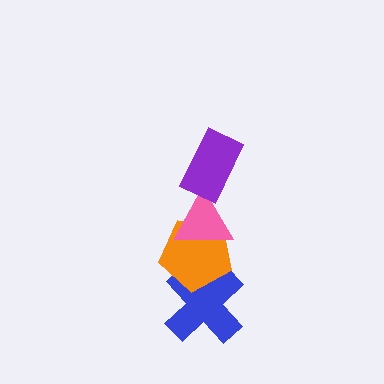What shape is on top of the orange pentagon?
The pink triangle is on top of the orange pentagon.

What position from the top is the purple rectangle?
The purple rectangle is 1st from the top.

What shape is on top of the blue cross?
The orange pentagon is on top of the blue cross.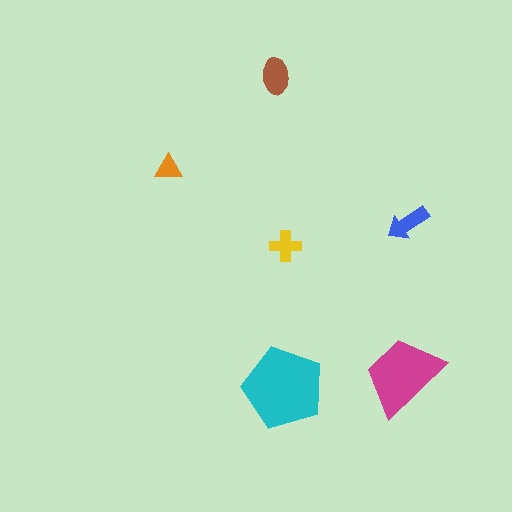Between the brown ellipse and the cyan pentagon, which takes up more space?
The cyan pentagon.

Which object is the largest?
The cyan pentagon.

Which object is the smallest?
The orange triangle.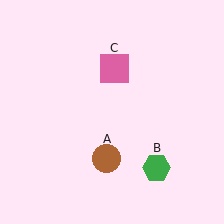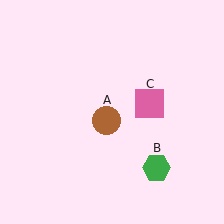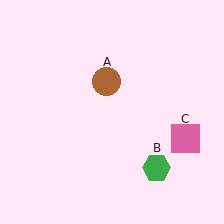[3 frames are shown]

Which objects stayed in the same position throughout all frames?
Green hexagon (object B) remained stationary.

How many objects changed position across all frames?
2 objects changed position: brown circle (object A), pink square (object C).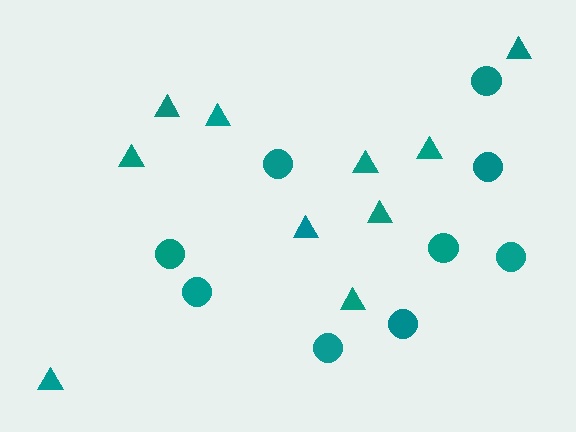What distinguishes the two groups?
There are 2 groups: one group of circles (9) and one group of triangles (10).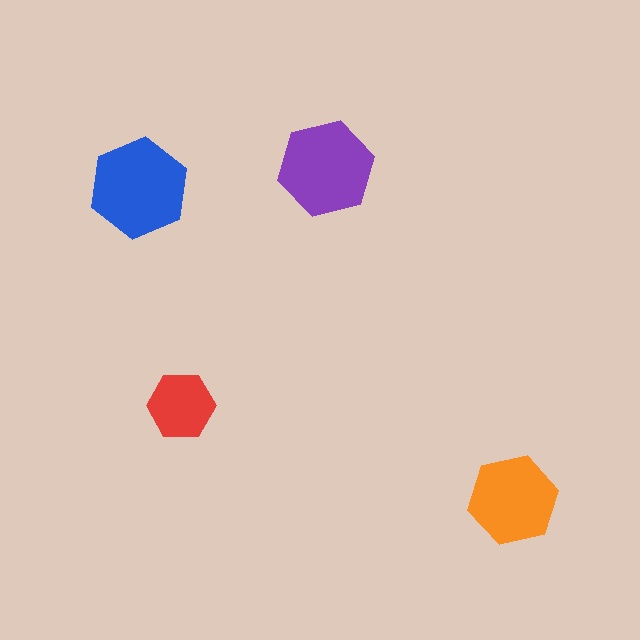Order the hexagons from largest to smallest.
the blue one, the purple one, the orange one, the red one.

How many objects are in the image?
There are 4 objects in the image.